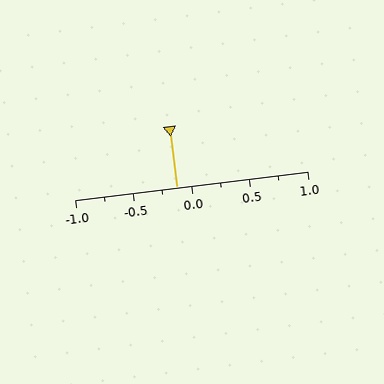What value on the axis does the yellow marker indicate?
The marker indicates approximately -0.12.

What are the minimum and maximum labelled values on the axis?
The axis runs from -1.0 to 1.0.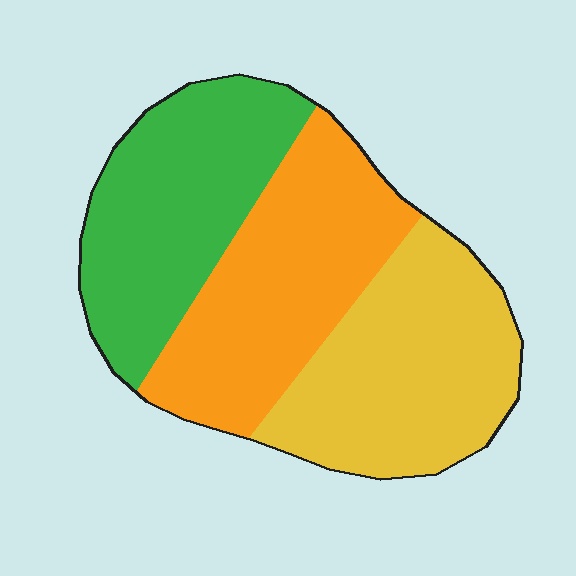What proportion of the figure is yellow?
Yellow takes up about one third (1/3) of the figure.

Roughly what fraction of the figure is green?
Green covers 32% of the figure.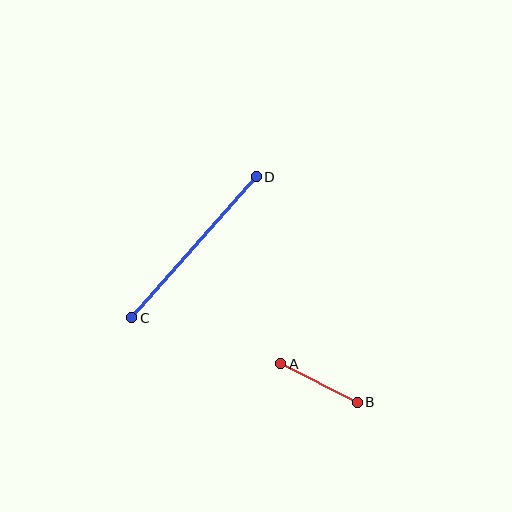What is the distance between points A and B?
The distance is approximately 86 pixels.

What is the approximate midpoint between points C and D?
The midpoint is at approximately (194, 247) pixels.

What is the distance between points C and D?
The distance is approximately 188 pixels.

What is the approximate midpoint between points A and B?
The midpoint is at approximately (319, 383) pixels.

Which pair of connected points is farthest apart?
Points C and D are farthest apart.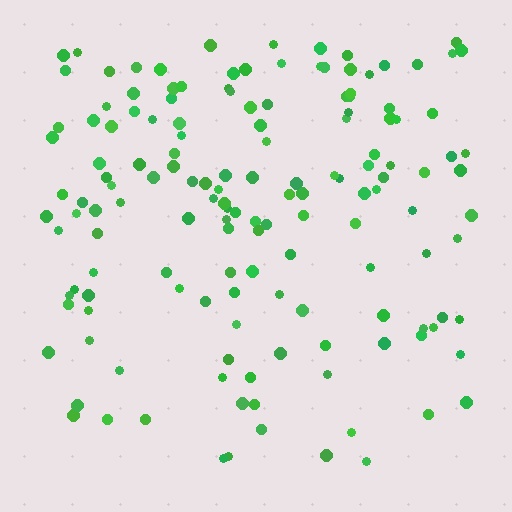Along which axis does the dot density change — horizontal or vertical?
Vertical.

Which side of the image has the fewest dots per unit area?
The bottom.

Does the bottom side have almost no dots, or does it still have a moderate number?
Still a moderate number, just noticeably fewer than the top.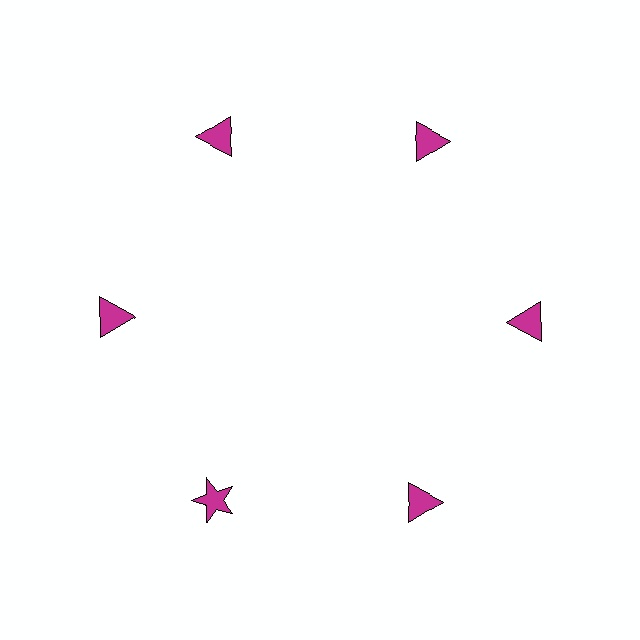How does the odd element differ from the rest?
It has a different shape: star instead of triangle.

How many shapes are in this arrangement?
There are 6 shapes arranged in a ring pattern.